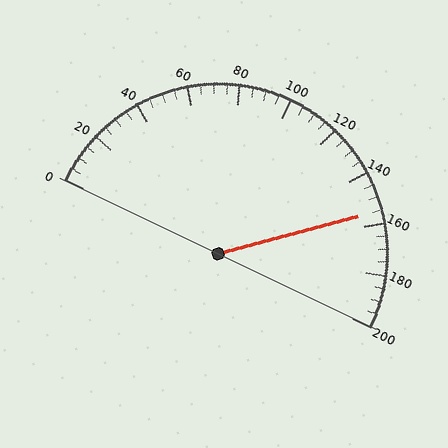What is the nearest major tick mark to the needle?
The nearest major tick mark is 160.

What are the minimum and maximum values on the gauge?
The gauge ranges from 0 to 200.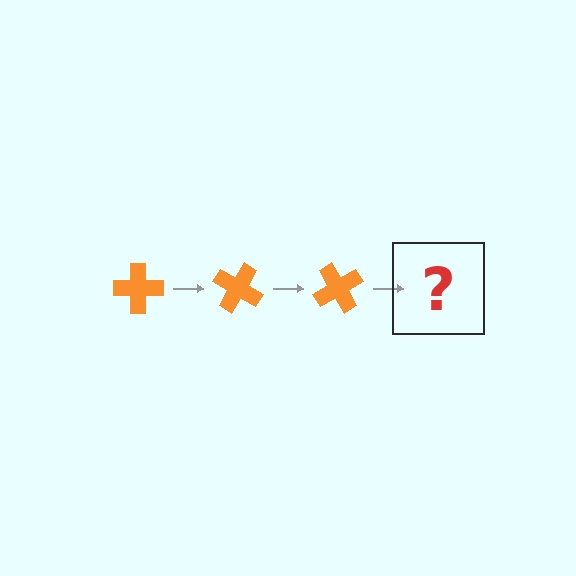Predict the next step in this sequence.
The next step is an orange cross rotated 90 degrees.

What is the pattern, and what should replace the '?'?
The pattern is that the cross rotates 30 degrees each step. The '?' should be an orange cross rotated 90 degrees.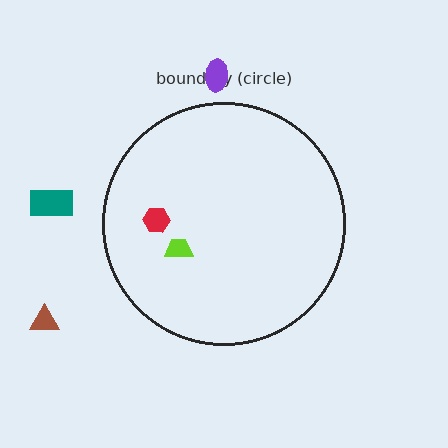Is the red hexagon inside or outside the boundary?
Inside.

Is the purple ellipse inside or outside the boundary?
Outside.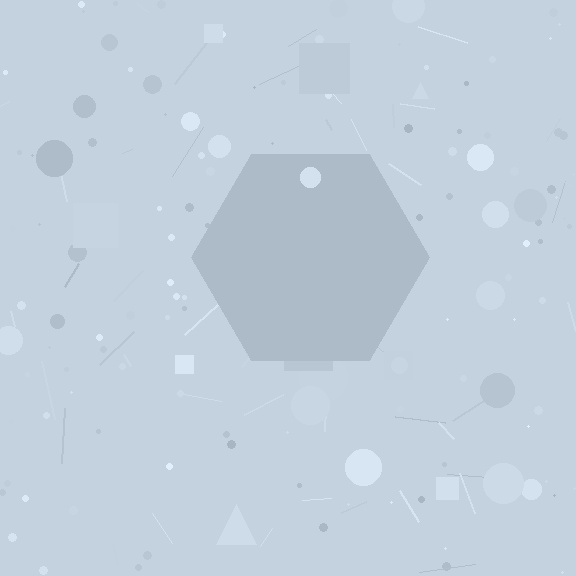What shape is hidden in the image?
A hexagon is hidden in the image.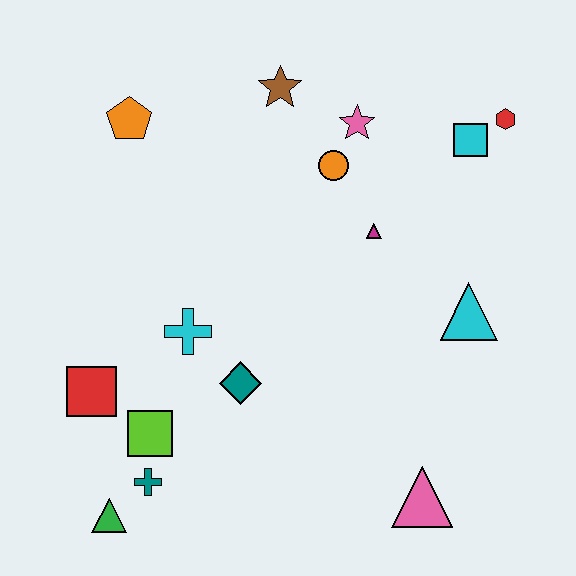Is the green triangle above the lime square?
No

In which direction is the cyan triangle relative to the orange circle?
The cyan triangle is below the orange circle.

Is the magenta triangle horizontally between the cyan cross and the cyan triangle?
Yes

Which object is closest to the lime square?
The teal cross is closest to the lime square.